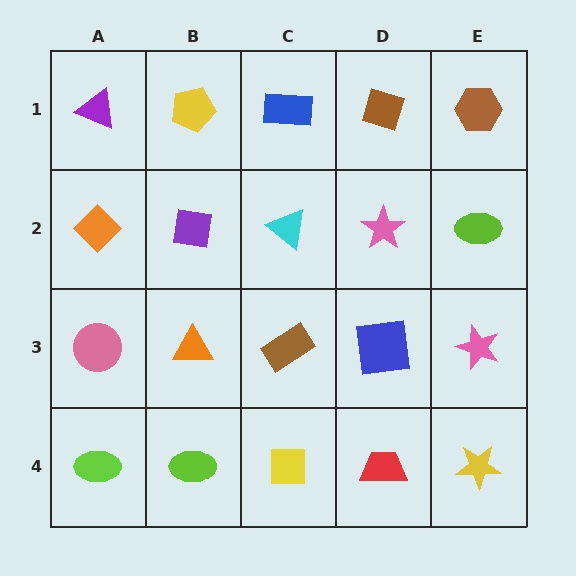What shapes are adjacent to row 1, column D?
A pink star (row 2, column D), a blue rectangle (row 1, column C), a brown hexagon (row 1, column E).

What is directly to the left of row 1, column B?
A purple triangle.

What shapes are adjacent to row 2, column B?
A yellow pentagon (row 1, column B), an orange triangle (row 3, column B), an orange diamond (row 2, column A), a cyan triangle (row 2, column C).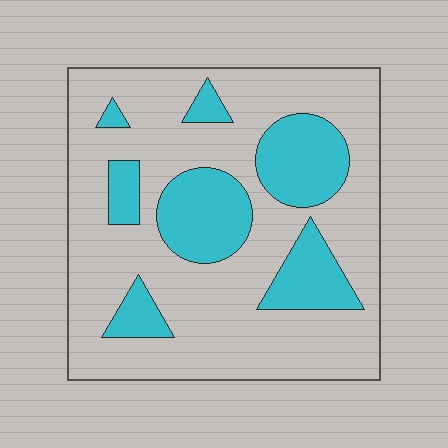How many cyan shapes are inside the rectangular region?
7.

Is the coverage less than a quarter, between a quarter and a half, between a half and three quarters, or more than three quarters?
Between a quarter and a half.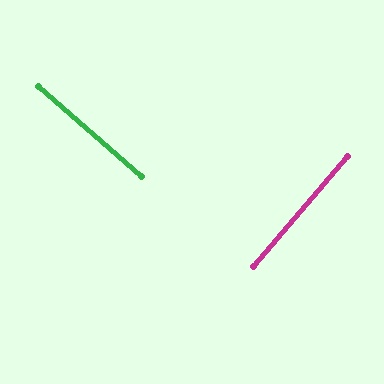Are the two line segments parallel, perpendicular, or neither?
Perpendicular — they meet at approximately 90°.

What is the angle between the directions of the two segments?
Approximately 90 degrees.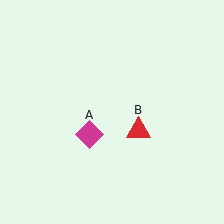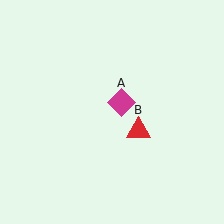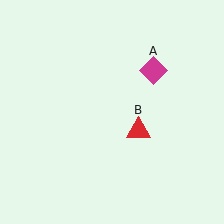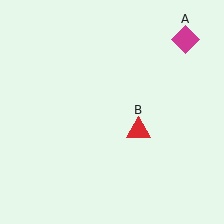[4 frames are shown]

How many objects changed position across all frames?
1 object changed position: magenta diamond (object A).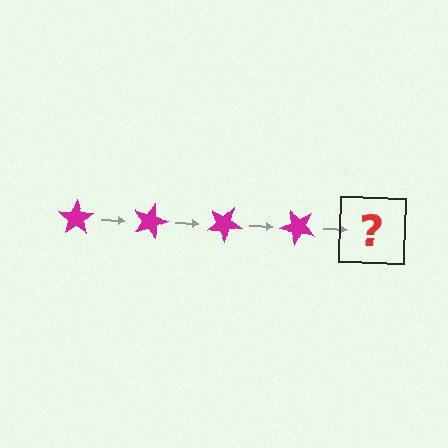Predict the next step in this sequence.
The next step is a magenta star rotated 60 degrees.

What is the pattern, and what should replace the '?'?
The pattern is that the star rotates 15 degrees each step. The '?' should be a magenta star rotated 60 degrees.